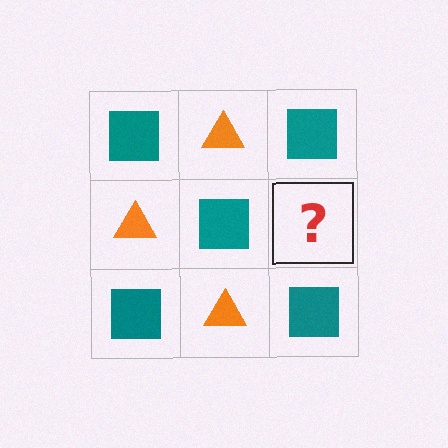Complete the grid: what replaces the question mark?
The question mark should be replaced with an orange triangle.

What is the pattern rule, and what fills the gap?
The rule is that it alternates teal square and orange triangle in a checkerboard pattern. The gap should be filled with an orange triangle.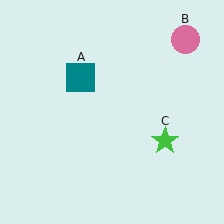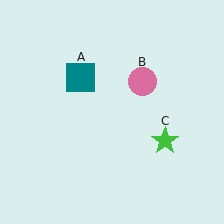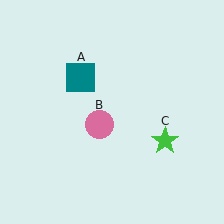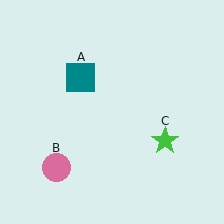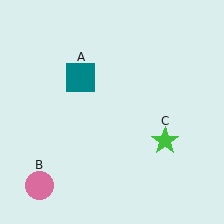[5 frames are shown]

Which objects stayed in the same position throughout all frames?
Teal square (object A) and green star (object C) remained stationary.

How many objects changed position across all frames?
1 object changed position: pink circle (object B).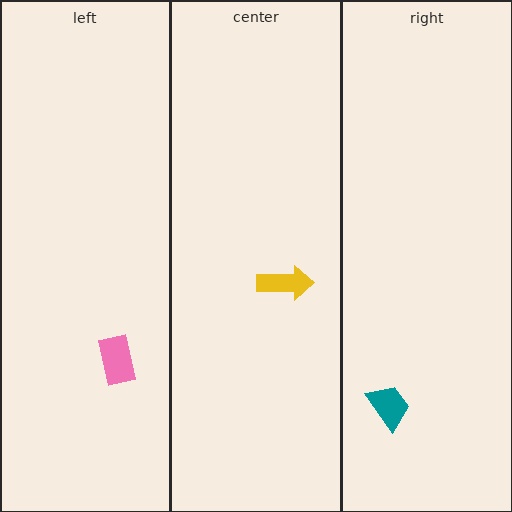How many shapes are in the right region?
1.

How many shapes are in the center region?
1.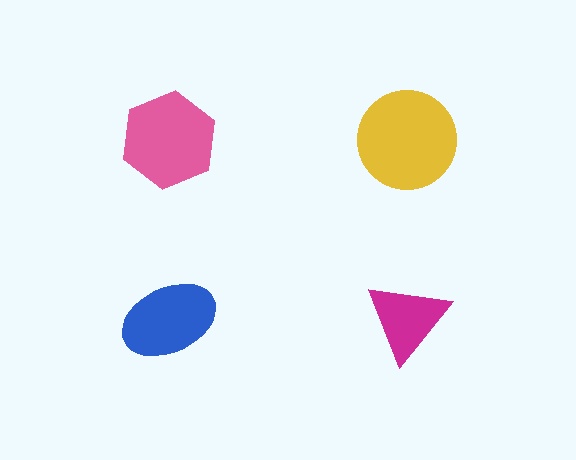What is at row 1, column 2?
A yellow circle.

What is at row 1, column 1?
A pink hexagon.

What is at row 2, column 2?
A magenta triangle.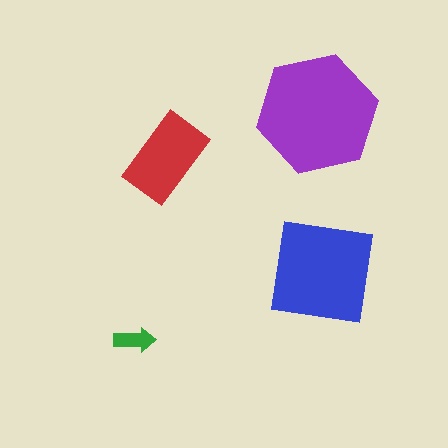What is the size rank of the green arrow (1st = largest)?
4th.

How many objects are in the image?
There are 4 objects in the image.